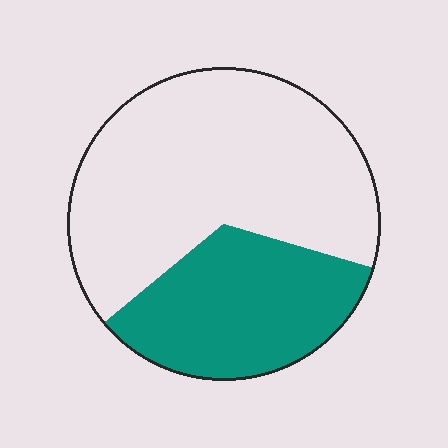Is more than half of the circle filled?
No.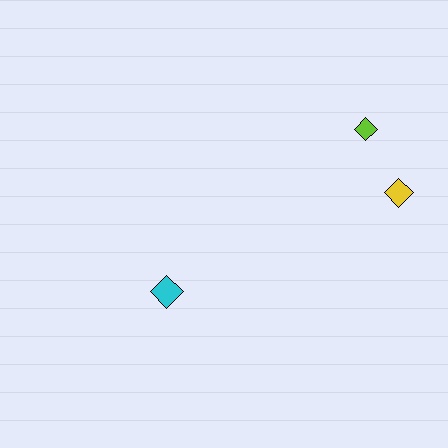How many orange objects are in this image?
There are no orange objects.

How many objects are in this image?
There are 3 objects.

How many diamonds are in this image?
There are 3 diamonds.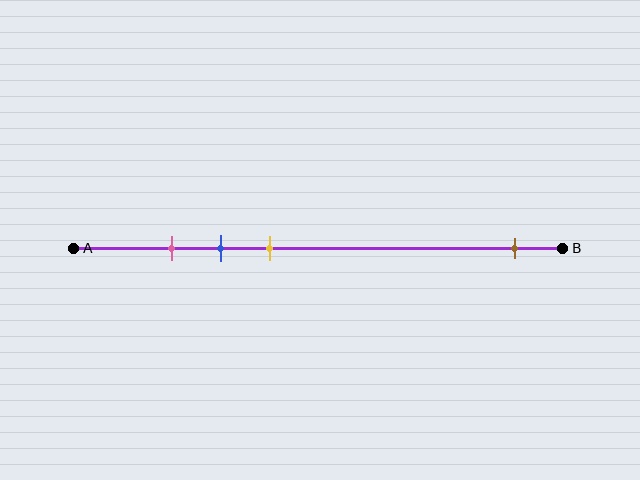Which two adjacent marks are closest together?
The pink and blue marks are the closest adjacent pair.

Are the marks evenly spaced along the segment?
No, the marks are not evenly spaced.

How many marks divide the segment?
There are 4 marks dividing the segment.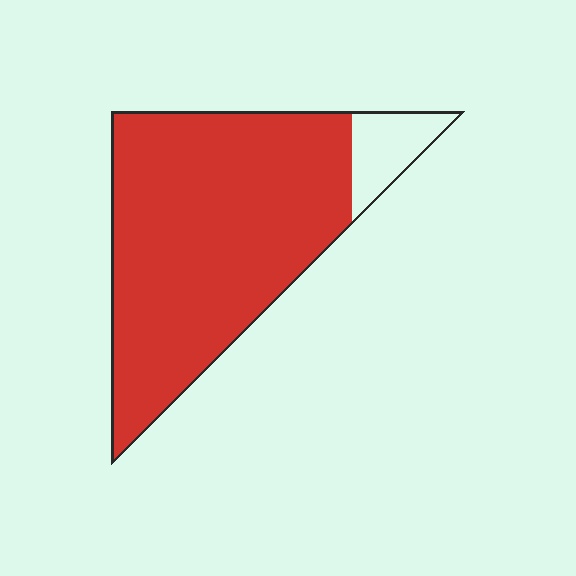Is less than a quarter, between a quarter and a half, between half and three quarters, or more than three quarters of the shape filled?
More than three quarters.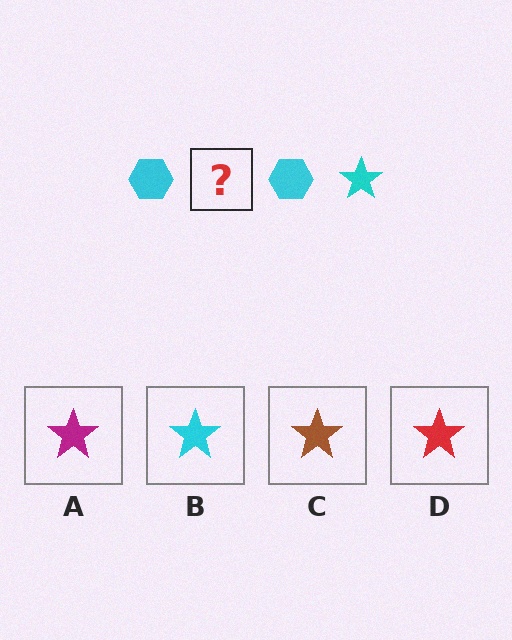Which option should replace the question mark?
Option B.